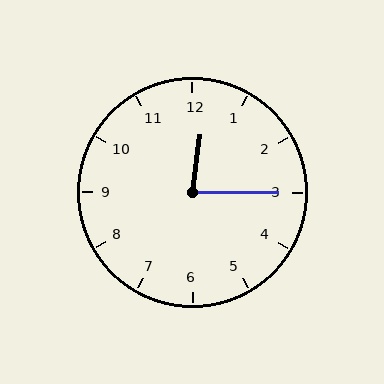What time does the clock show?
12:15.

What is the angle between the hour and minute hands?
Approximately 82 degrees.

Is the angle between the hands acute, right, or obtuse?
It is acute.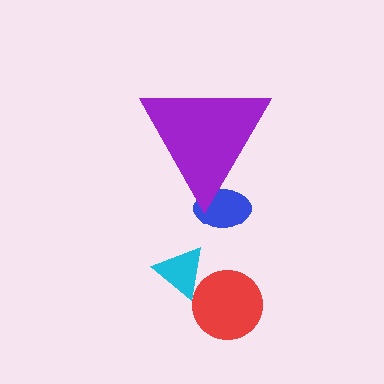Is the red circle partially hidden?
No, the red circle is fully visible.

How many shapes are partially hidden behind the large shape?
1 shape is partially hidden.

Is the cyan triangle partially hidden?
No, the cyan triangle is fully visible.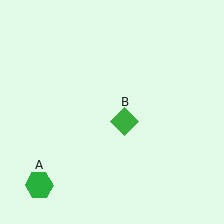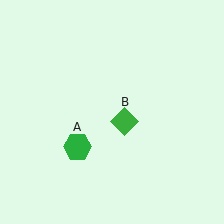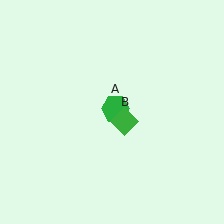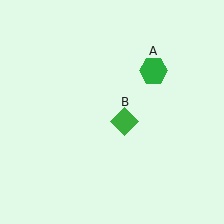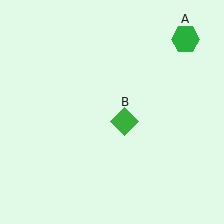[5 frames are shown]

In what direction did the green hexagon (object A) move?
The green hexagon (object A) moved up and to the right.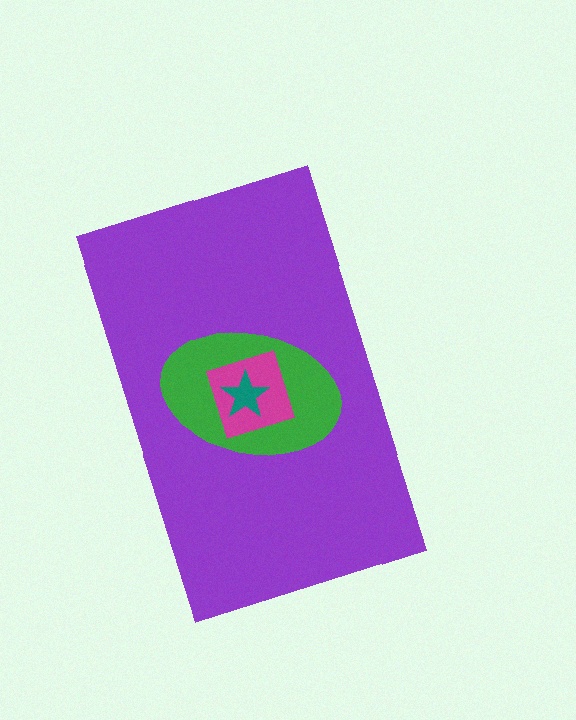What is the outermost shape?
The purple rectangle.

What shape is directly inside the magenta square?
The teal star.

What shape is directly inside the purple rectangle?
The green ellipse.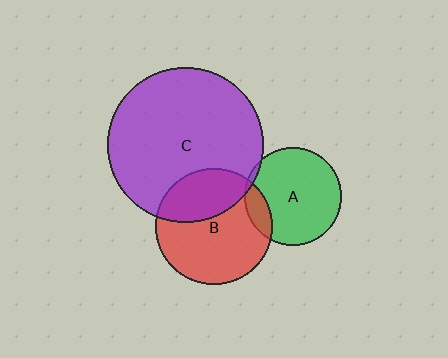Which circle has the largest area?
Circle C (purple).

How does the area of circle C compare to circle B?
Approximately 1.8 times.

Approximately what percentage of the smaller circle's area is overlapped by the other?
Approximately 5%.